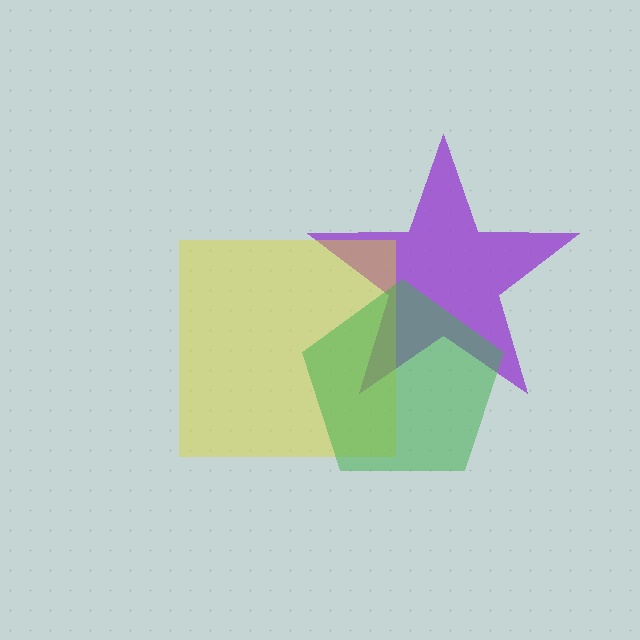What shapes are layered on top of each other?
The layered shapes are: a purple star, a yellow square, a green pentagon.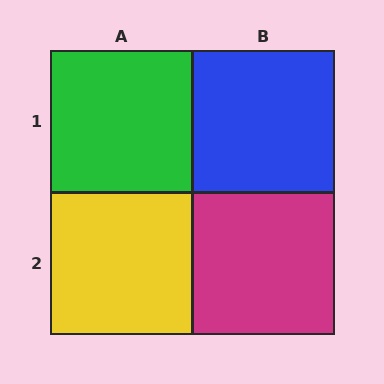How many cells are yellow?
1 cell is yellow.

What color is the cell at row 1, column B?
Blue.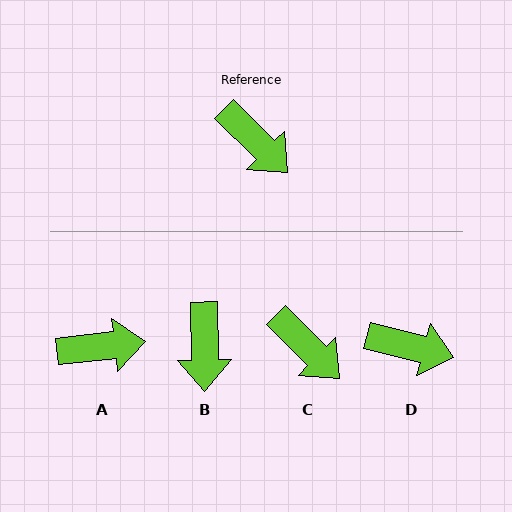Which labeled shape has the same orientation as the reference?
C.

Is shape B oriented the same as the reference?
No, it is off by about 45 degrees.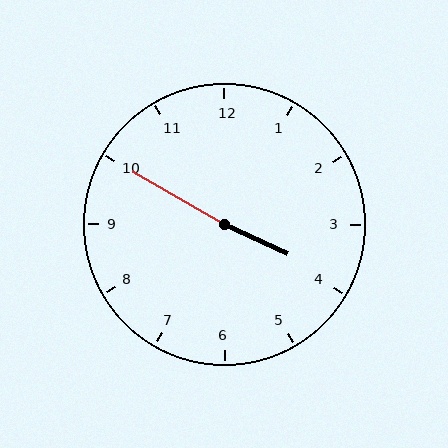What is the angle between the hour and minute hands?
Approximately 175 degrees.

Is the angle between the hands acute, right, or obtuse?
It is obtuse.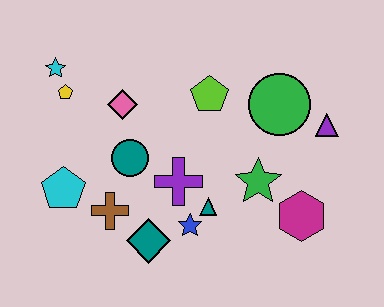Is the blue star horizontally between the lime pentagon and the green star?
No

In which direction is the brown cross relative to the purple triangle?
The brown cross is to the left of the purple triangle.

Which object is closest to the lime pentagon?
The green circle is closest to the lime pentagon.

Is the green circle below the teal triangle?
No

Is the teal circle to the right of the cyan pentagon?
Yes